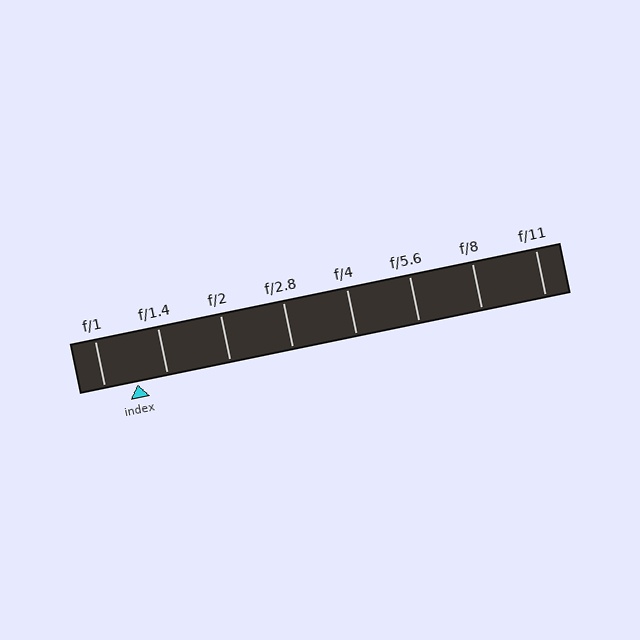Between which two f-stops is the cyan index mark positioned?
The index mark is between f/1 and f/1.4.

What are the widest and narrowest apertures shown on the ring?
The widest aperture shown is f/1 and the narrowest is f/11.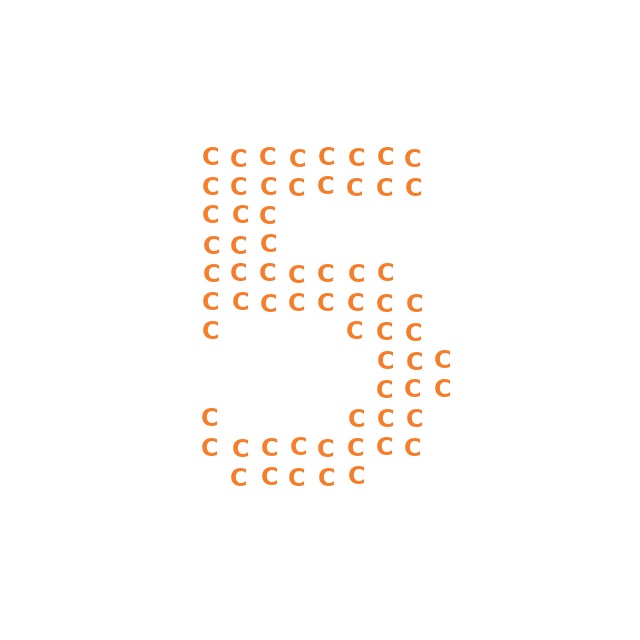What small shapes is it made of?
It is made of small letter C's.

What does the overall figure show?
The overall figure shows the digit 5.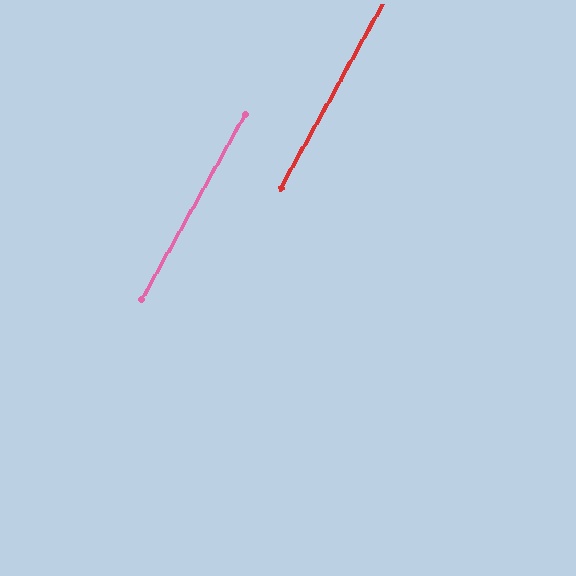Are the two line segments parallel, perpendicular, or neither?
Parallel — their directions differ by only 0.3°.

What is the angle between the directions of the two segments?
Approximately 0 degrees.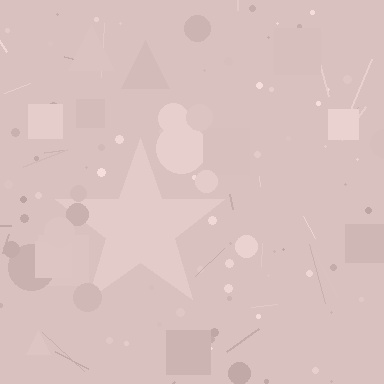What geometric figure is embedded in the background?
A star is embedded in the background.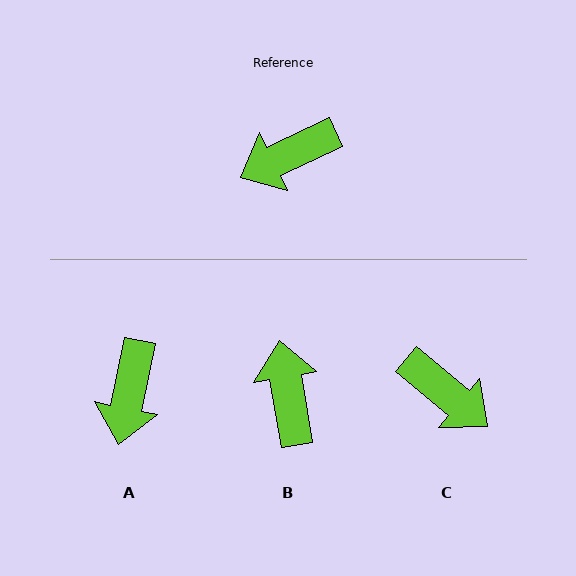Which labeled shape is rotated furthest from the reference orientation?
C, about 115 degrees away.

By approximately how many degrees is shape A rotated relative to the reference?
Approximately 53 degrees counter-clockwise.